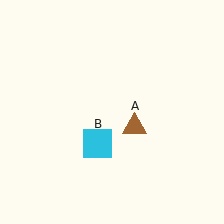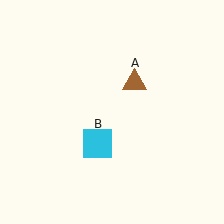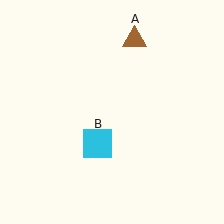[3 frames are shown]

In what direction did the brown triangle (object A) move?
The brown triangle (object A) moved up.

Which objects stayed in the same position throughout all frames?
Cyan square (object B) remained stationary.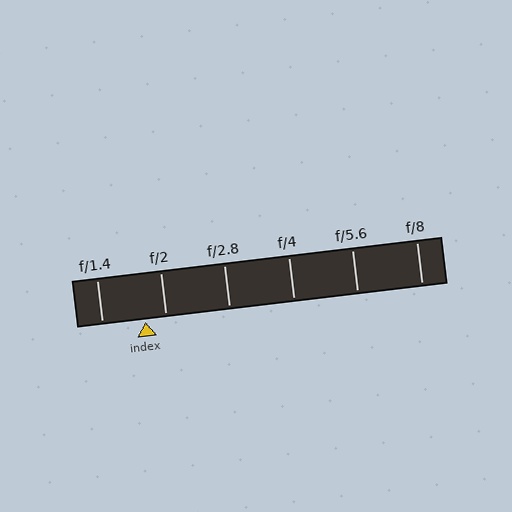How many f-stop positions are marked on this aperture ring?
There are 6 f-stop positions marked.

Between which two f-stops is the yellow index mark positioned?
The index mark is between f/1.4 and f/2.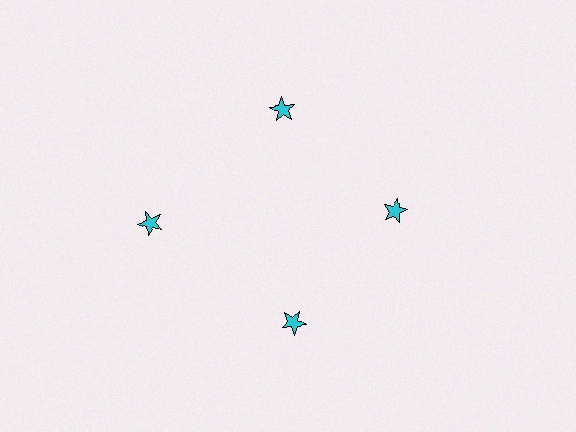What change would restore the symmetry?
The symmetry would be restored by moving it inward, back onto the ring so that all 4 stars sit at equal angles and equal distance from the center.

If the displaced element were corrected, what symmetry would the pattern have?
It would have 4-fold rotational symmetry — the pattern would map onto itself every 90 degrees.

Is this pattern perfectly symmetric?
No. The 4 cyan stars are arranged in a ring, but one element near the 9 o'clock position is pushed outward from the center, breaking the 4-fold rotational symmetry.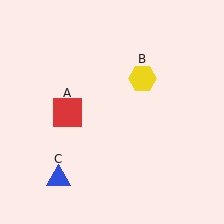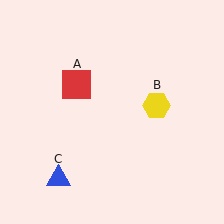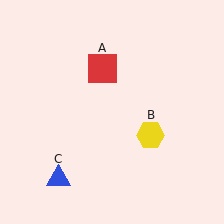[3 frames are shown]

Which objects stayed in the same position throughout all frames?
Blue triangle (object C) remained stationary.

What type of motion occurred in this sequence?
The red square (object A), yellow hexagon (object B) rotated clockwise around the center of the scene.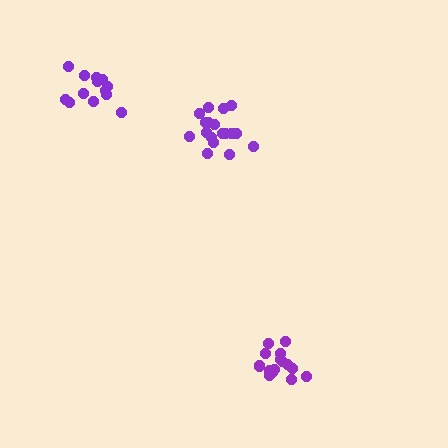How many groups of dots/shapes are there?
There are 3 groups.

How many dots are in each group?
Group 1: 18 dots, Group 2: 16 dots, Group 3: 13 dots (47 total).